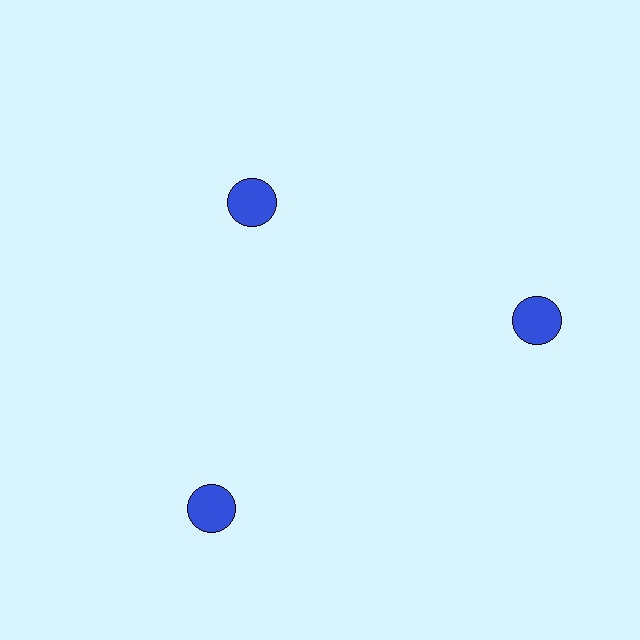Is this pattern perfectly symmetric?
No. The 3 blue circles are arranged in a ring, but one element near the 11 o'clock position is pulled inward toward the center, breaking the 3-fold rotational symmetry.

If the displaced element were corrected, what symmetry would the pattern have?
It would have 3-fold rotational symmetry — the pattern would map onto itself every 120 degrees.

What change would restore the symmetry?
The symmetry would be restored by moving it outward, back onto the ring so that all 3 circles sit at equal angles and equal distance from the center.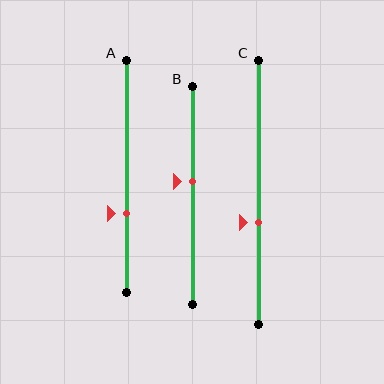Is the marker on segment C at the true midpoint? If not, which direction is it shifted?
No, the marker on segment C is shifted downward by about 11% of the segment length.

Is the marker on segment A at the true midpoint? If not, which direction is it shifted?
No, the marker on segment A is shifted downward by about 16% of the segment length.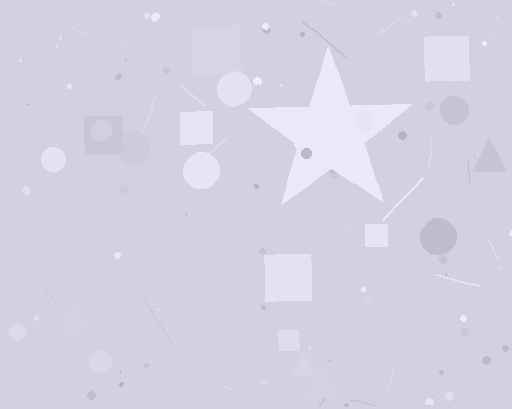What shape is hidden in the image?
A star is hidden in the image.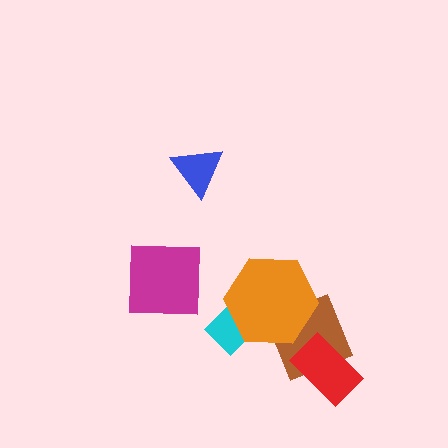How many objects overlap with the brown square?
2 objects overlap with the brown square.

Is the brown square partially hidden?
Yes, it is partially covered by another shape.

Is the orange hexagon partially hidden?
No, no other shape covers it.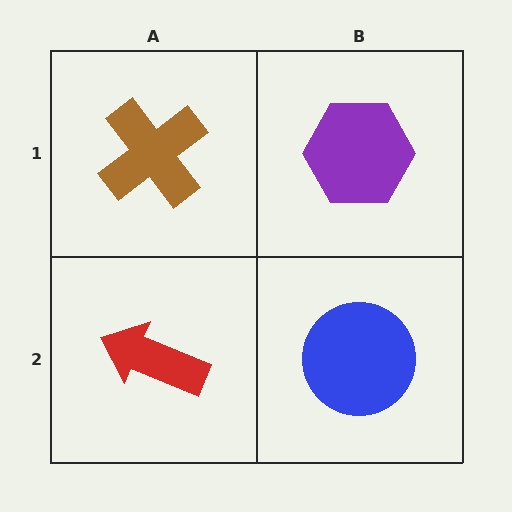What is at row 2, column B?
A blue circle.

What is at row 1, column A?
A brown cross.